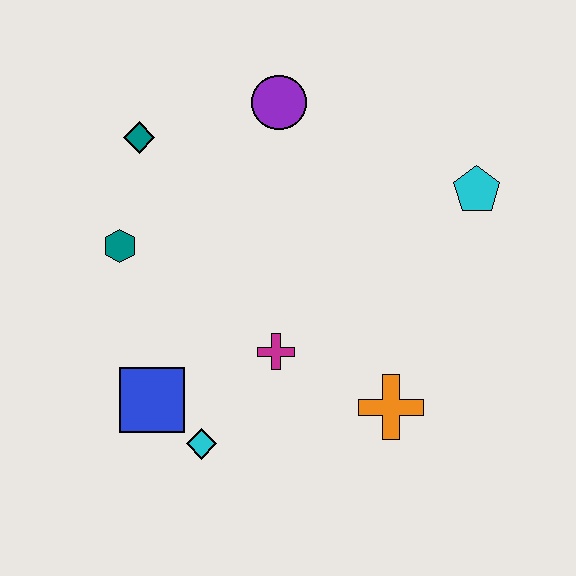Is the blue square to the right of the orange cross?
No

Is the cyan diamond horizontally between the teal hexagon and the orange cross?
Yes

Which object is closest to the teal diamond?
The teal hexagon is closest to the teal diamond.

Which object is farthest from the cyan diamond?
The cyan pentagon is farthest from the cyan diamond.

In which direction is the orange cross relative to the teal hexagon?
The orange cross is to the right of the teal hexagon.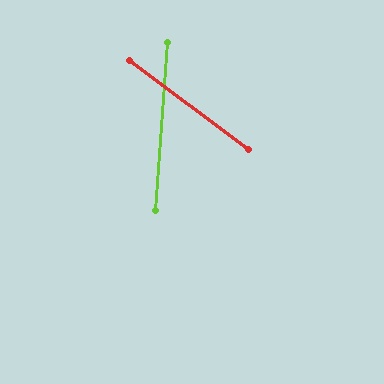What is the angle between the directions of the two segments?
Approximately 57 degrees.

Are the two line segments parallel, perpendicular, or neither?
Neither parallel nor perpendicular — they differ by about 57°.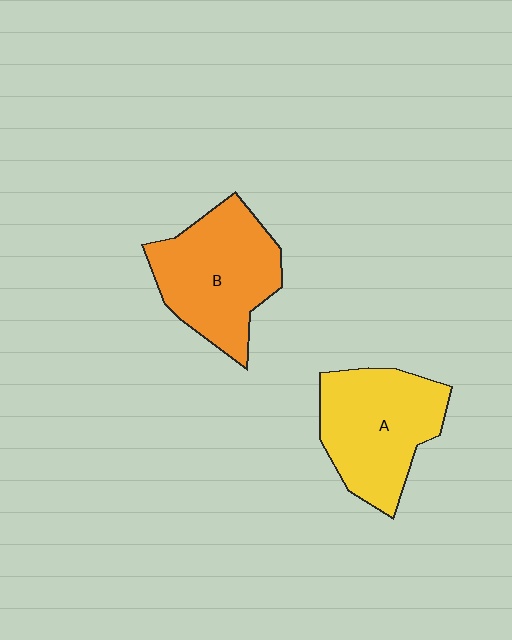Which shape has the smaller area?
Shape A (yellow).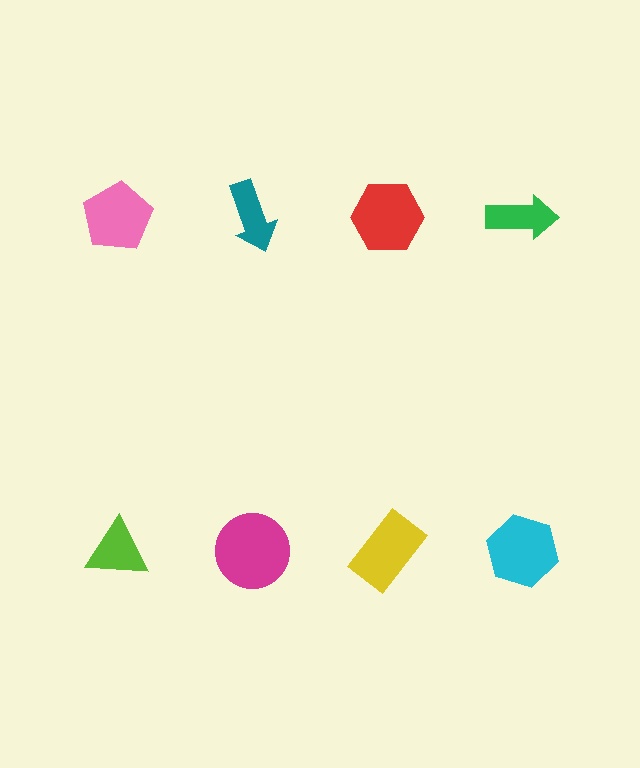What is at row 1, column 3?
A red hexagon.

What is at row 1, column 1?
A pink pentagon.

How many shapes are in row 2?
4 shapes.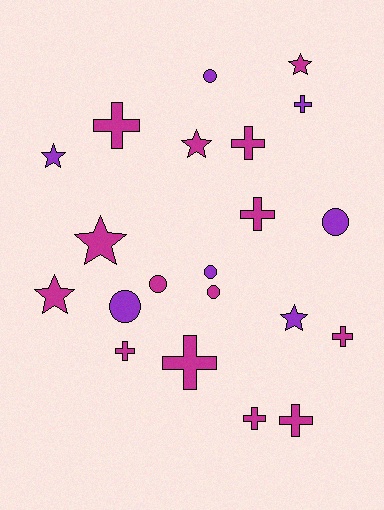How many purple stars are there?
There are 2 purple stars.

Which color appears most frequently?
Magenta, with 14 objects.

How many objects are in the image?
There are 21 objects.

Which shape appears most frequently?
Cross, with 9 objects.